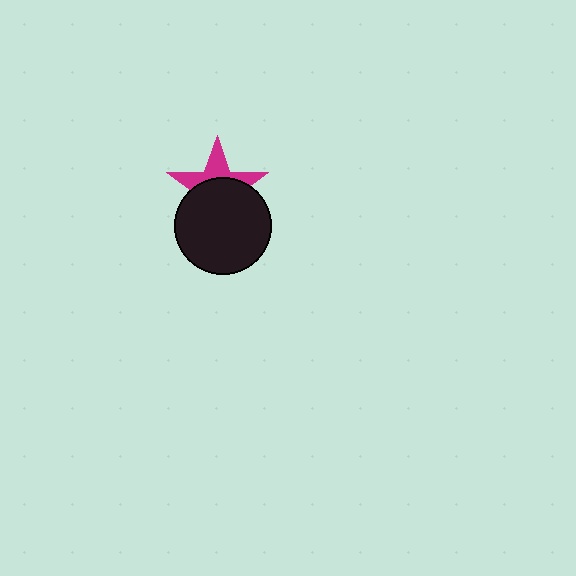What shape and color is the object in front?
The object in front is a black circle.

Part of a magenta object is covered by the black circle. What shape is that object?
It is a star.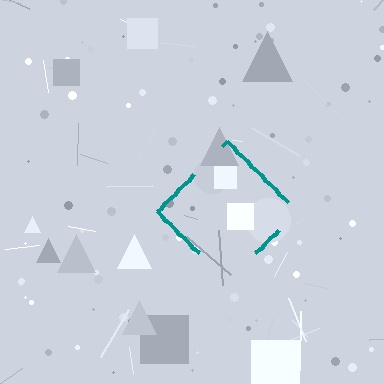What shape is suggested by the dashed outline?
The dashed outline suggests a diamond.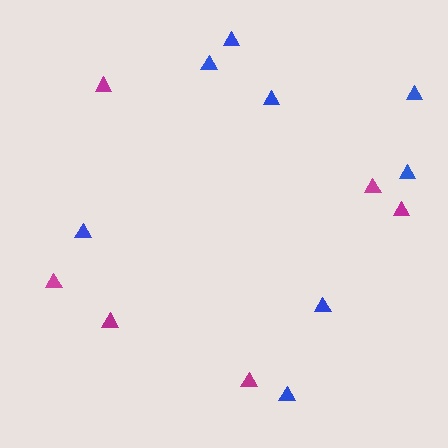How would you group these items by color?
There are 2 groups: one group of blue triangles (8) and one group of magenta triangles (6).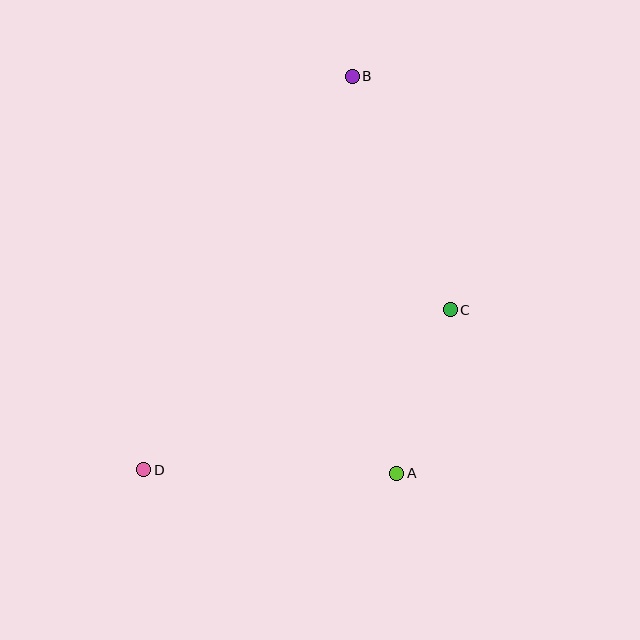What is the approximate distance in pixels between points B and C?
The distance between B and C is approximately 253 pixels.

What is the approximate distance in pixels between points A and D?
The distance between A and D is approximately 253 pixels.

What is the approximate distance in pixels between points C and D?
The distance between C and D is approximately 346 pixels.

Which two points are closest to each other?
Points A and C are closest to each other.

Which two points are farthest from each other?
Points B and D are farthest from each other.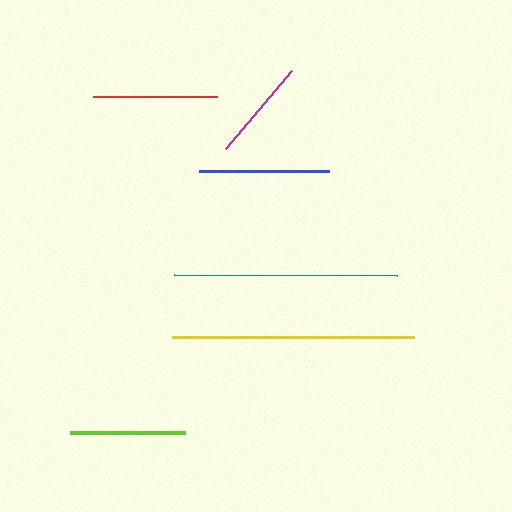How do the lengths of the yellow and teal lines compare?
The yellow and teal lines are approximately the same length.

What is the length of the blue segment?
The blue segment is approximately 130 pixels long.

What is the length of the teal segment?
The teal segment is approximately 223 pixels long.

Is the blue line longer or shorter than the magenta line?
The blue line is longer than the magenta line.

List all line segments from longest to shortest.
From longest to shortest: yellow, teal, blue, red, lime, magenta.